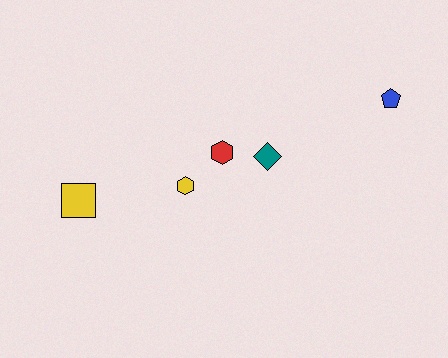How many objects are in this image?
There are 5 objects.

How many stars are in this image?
There are no stars.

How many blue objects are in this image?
There is 1 blue object.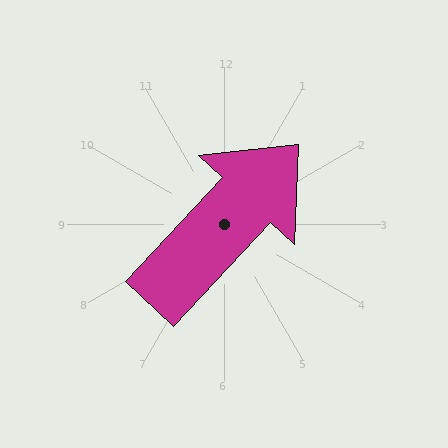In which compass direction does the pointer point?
Northeast.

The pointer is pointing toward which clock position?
Roughly 1 o'clock.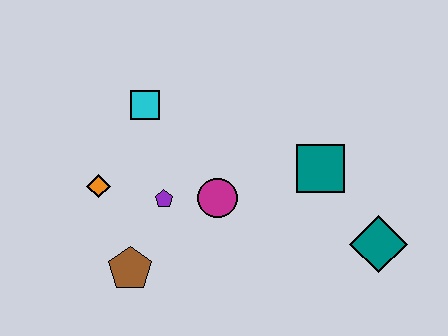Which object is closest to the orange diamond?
The purple pentagon is closest to the orange diamond.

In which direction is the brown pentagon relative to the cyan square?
The brown pentagon is below the cyan square.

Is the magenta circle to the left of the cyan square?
No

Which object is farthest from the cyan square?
The teal diamond is farthest from the cyan square.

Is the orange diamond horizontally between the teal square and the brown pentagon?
No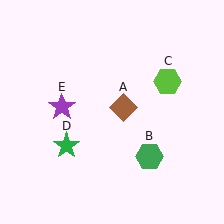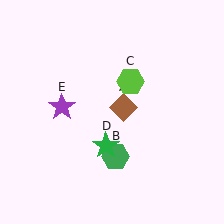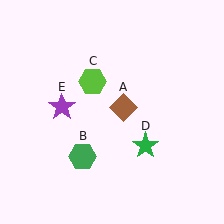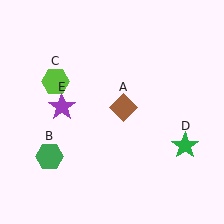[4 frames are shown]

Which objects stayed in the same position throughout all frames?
Brown diamond (object A) and purple star (object E) remained stationary.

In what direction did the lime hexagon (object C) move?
The lime hexagon (object C) moved left.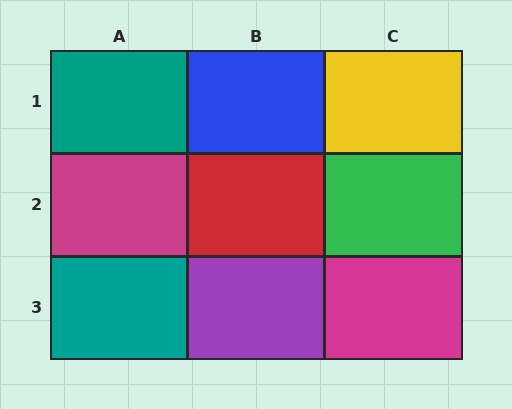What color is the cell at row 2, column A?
Magenta.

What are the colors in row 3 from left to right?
Teal, purple, magenta.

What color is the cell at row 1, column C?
Yellow.